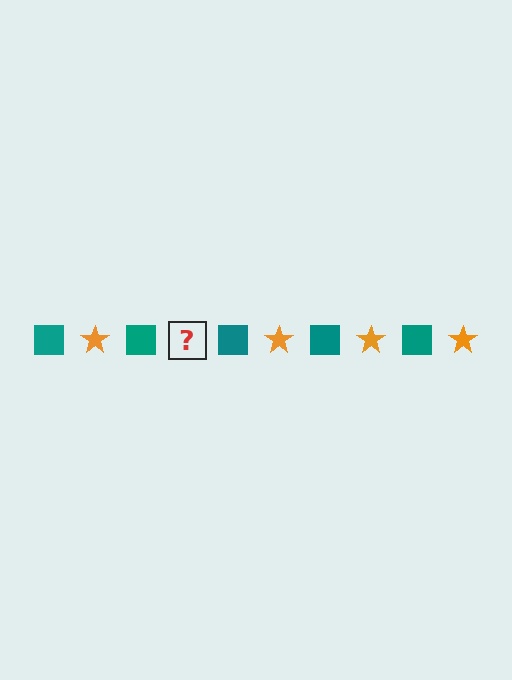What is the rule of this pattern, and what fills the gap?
The rule is that the pattern alternates between teal square and orange star. The gap should be filled with an orange star.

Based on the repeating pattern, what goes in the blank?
The blank should be an orange star.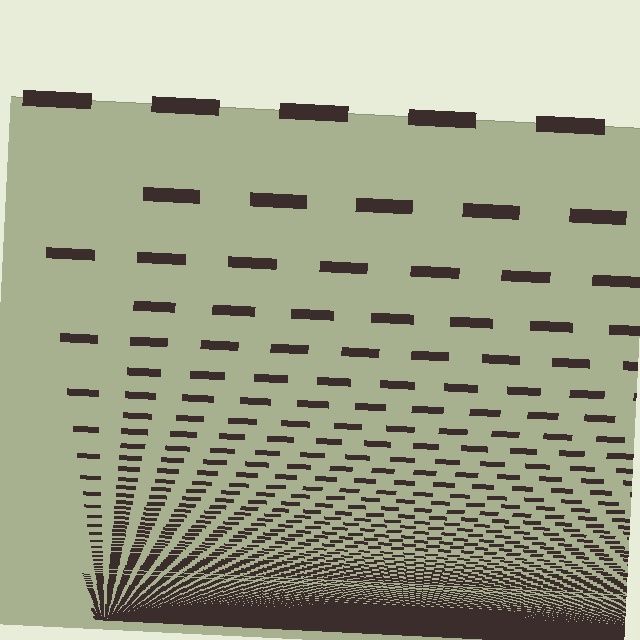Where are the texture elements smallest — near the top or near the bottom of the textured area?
Near the bottom.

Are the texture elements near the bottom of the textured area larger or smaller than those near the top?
Smaller. The gradient is inverted — elements near the bottom are smaller and denser.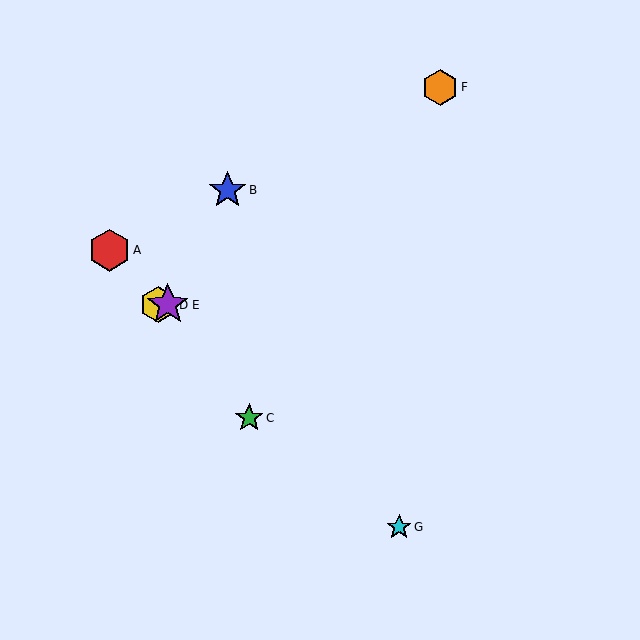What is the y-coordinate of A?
Object A is at y≈250.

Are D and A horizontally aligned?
No, D is at y≈305 and A is at y≈250.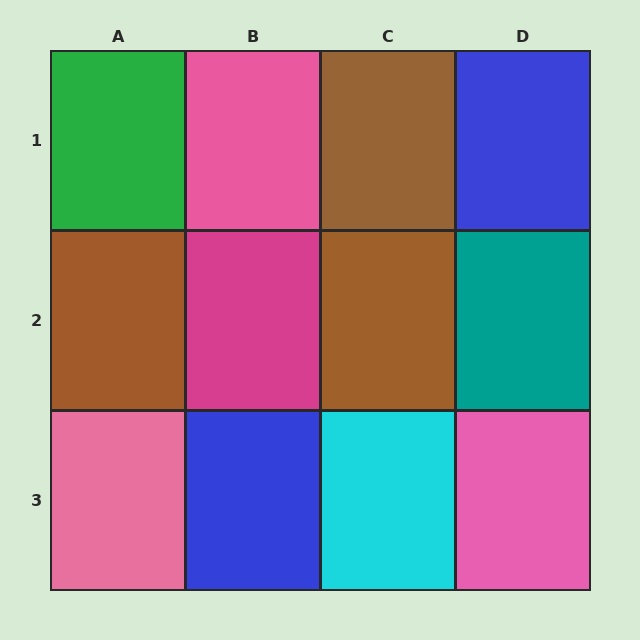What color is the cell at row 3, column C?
Cyan.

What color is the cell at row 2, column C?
Brown.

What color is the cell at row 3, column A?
Pink.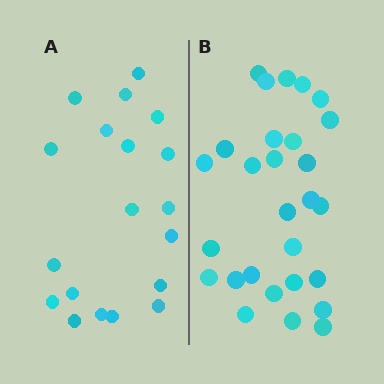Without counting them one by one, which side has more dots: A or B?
Region B (the right region) has more dots.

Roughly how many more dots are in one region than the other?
Region B has roughly 8 or so more dots than region A.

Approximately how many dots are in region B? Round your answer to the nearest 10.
About 30 dots. (The exact count is 28, which rounds to 30.)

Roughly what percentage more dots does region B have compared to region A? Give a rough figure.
About 45% more.